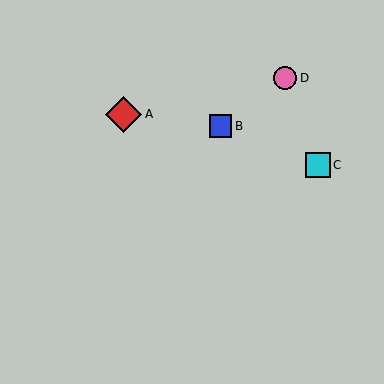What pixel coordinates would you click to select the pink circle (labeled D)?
Click at (285, 78) to select the pink circle D.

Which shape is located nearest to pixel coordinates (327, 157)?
The cyan square (labeled C) at (318, 165) is nearest to that location.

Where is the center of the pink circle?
The center of the pink circle is at (285, 78).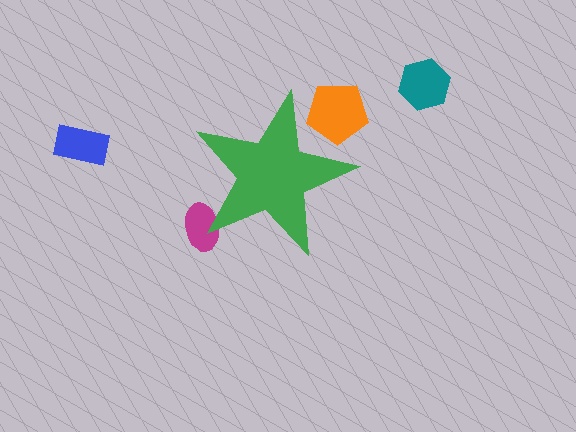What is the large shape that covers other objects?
A green star.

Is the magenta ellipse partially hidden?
Yes, the magenta ellipse is partially hidden behind the green star.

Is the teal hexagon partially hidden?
No, the teal hexagon is fully visible.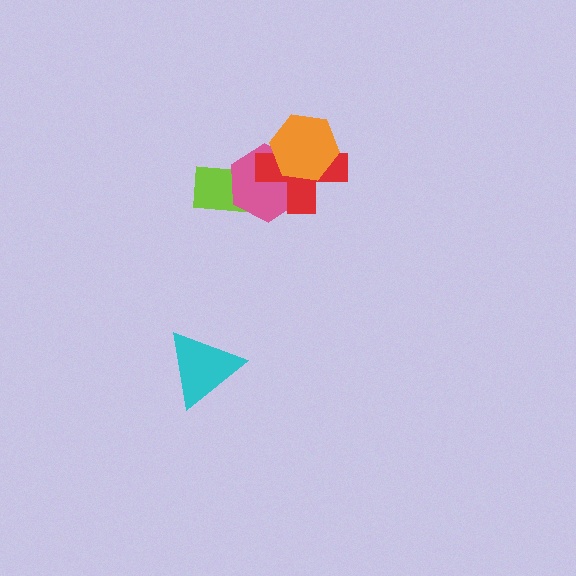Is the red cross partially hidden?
Yes, it is partially covered by another shape.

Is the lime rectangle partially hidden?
Yes, it is partially covered by another shape.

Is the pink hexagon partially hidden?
Yes, it is partially covered by another shape.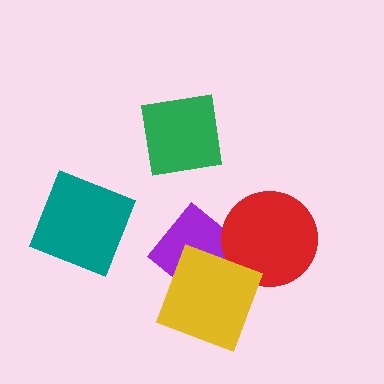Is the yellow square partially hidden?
No, no other shape covers it.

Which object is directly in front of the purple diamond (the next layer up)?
The red circle is directly in front of the purple diamond.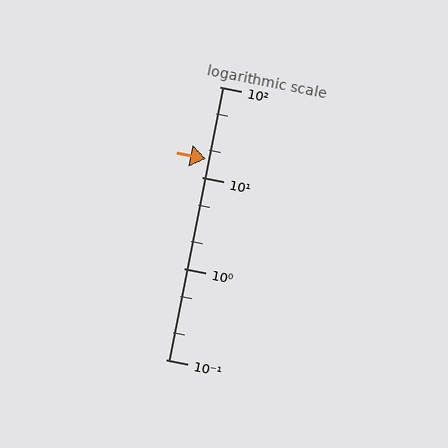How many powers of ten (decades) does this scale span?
The scale spans 3 decades, from 0.1 to 100.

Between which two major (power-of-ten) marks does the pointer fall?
The pointer is between 10 and 100.